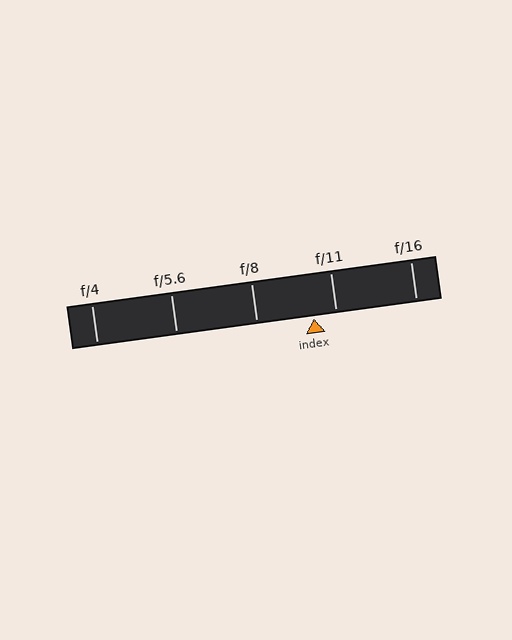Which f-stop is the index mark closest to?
The index mark is closest to f/11.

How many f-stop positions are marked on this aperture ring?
There are 5 f-stop positions marked.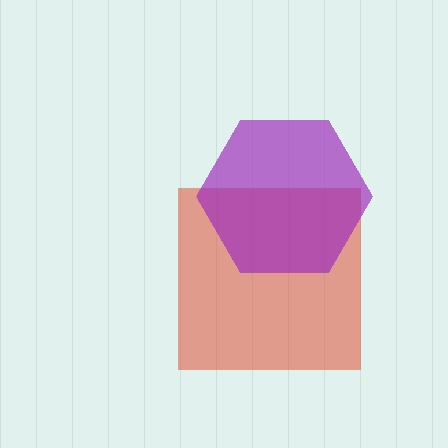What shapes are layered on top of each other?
The layered shapes are: a red square, a purple hexagon.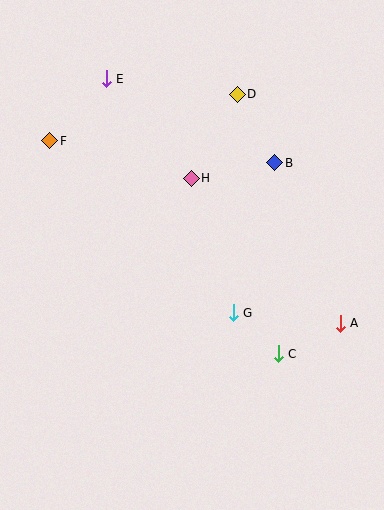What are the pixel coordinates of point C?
Point C is at (278, 354).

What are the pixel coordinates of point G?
Point G is at (233, 313).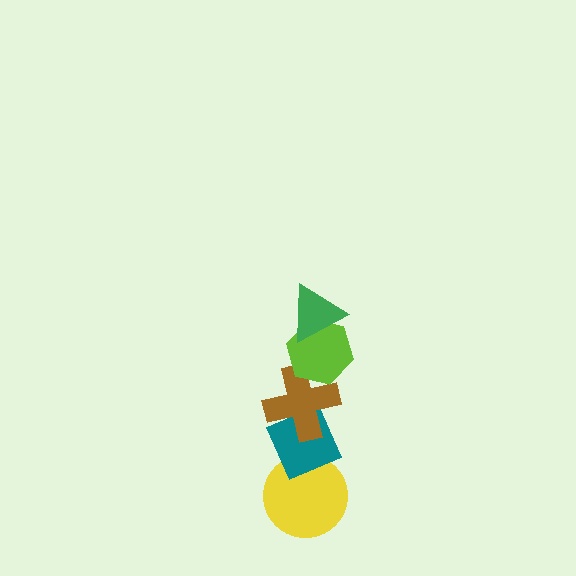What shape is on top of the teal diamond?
The brown cross is on top of the teal diamond.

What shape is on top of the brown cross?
The lime hexagon is on top of the brown cross.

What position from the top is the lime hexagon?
The lime hexagon is 2nd from the top.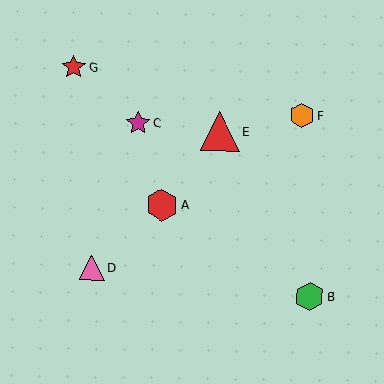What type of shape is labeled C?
Shape C is a magenta star.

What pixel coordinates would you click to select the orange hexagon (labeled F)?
Click at (302, 115) to select the orange hexagon F.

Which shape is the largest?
The red triangle (labeled E) is the largest.